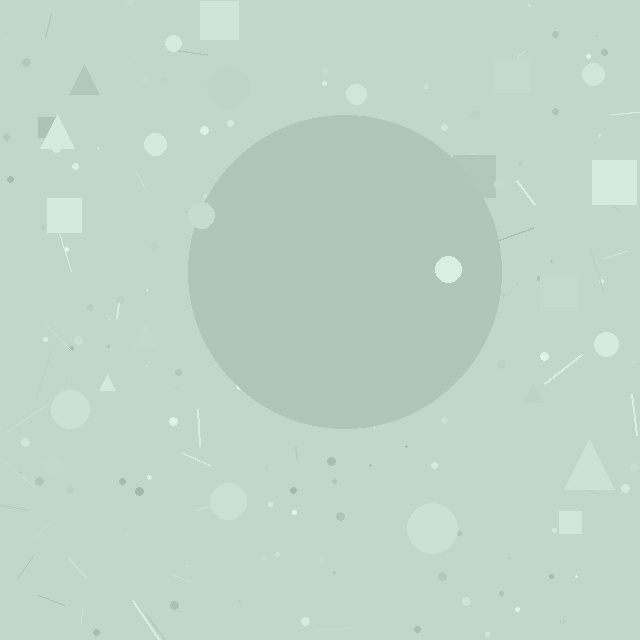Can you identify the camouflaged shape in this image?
The camouflaged shape is a circle.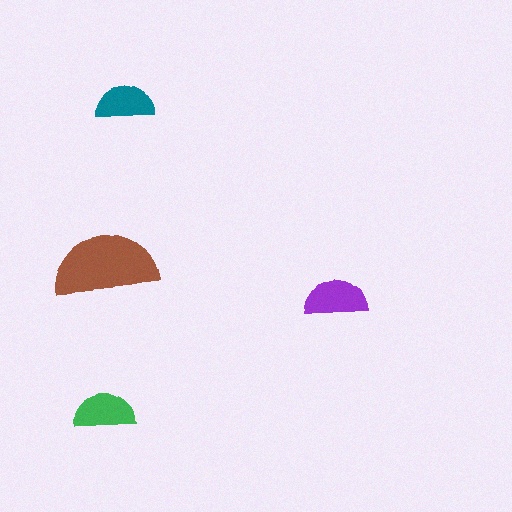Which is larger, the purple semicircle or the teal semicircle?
The purple one.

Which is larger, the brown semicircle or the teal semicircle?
The brown one.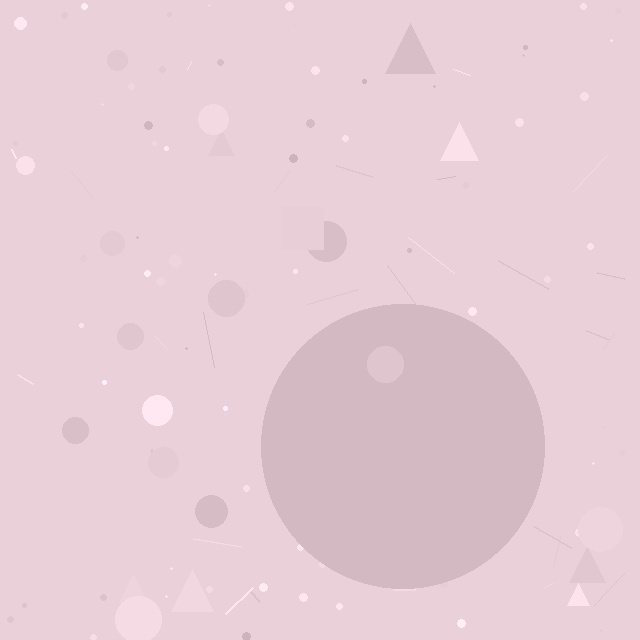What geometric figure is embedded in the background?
A circle is embedded in the background.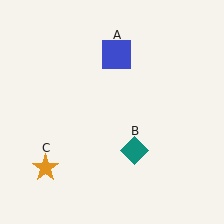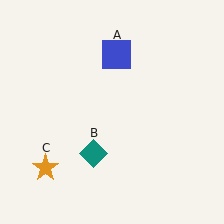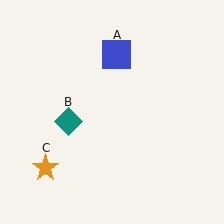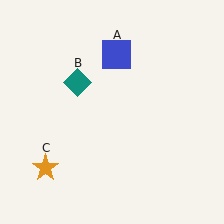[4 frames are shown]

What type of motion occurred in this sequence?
The teal diamond (object B) rotated clockwise around the center of the scene.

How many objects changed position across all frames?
1 object changed position: teal diamond (object B).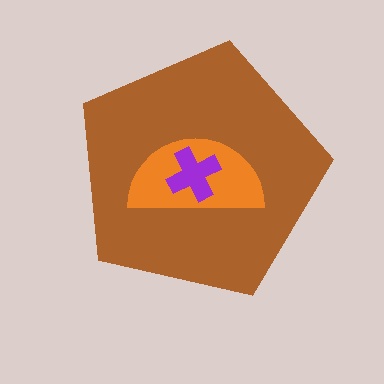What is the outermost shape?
The brown pentagon.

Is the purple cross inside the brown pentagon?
Yes.